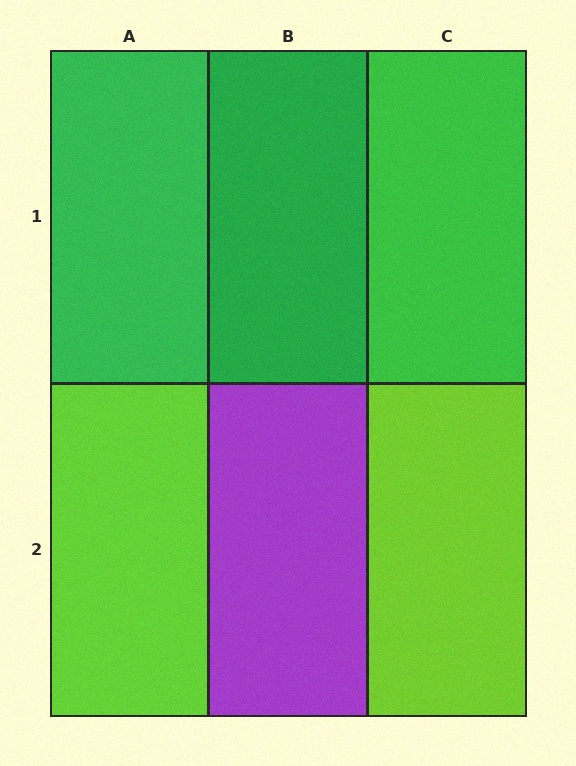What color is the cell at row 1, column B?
Green.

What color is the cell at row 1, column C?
Green.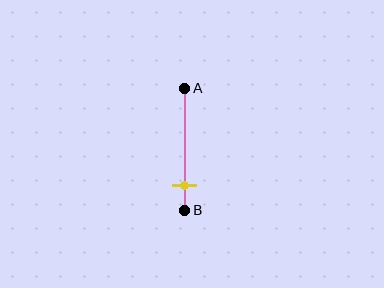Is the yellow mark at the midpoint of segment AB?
No, the mark is at about 80% from A, not at the 50% midpoint.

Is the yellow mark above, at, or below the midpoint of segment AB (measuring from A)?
The yellow mark is below the midpoint of segment AB.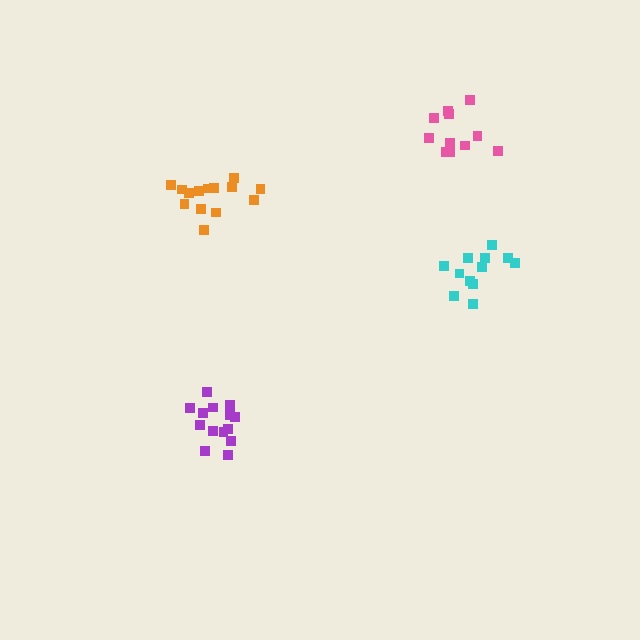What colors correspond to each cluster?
The clusters are colored: orange, cyan, pink, purple.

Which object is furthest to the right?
The cyan cluster is rightmost.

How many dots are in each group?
Group 1: 14 dots, Group 2: 12 dots, Group 3: 11 dots, Group 4: 15 dots (52 total).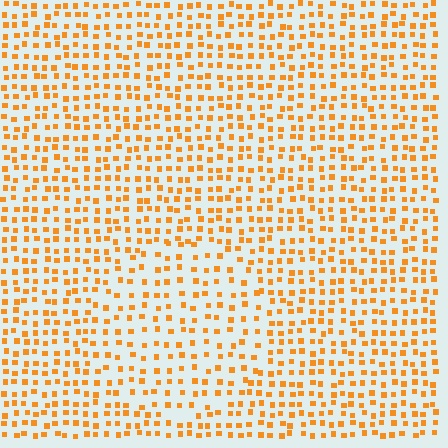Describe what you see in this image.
The image contains small orange elements arranged at two different densities. A circle-shaped region is visible where the elements are less densely packed than the surrounding area.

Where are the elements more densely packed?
The elements are more densely packed outside the circle boundary.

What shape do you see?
I see a circle.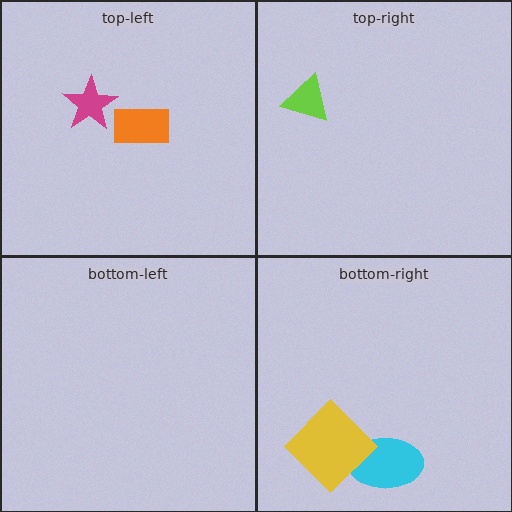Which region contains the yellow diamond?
The bottom-right region.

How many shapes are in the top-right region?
1.